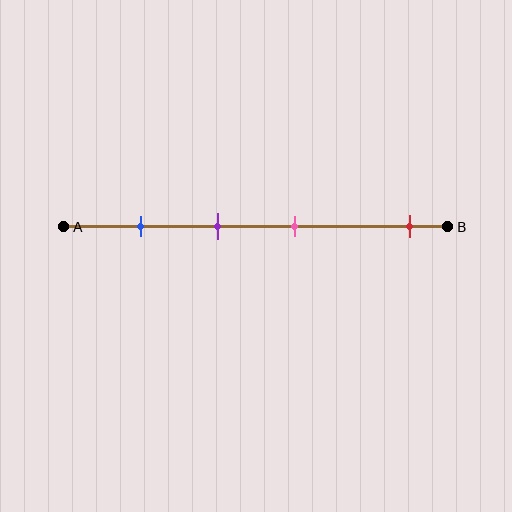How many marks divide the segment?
There are 4 marks dividing the segment.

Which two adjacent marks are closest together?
The purple and pink marks are the closest adjacent pair.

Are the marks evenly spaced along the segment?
No, the marks are not evenly spaced.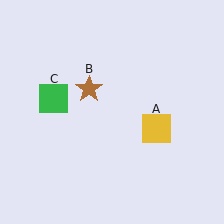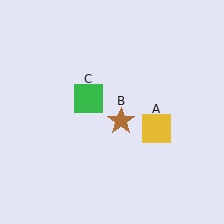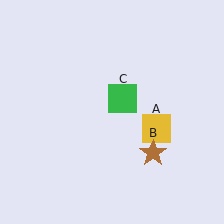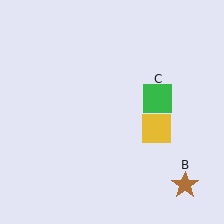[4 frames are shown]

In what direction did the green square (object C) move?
The green square (object C) moved right.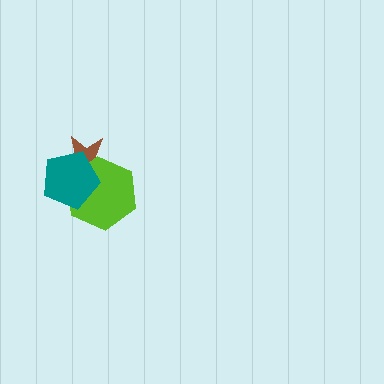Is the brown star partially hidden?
Yes, it is partially covered by another shape.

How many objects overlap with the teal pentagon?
2 objects overlap with the teal pentagon.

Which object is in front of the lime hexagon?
The teal pentagon is in front of the lime hexagon.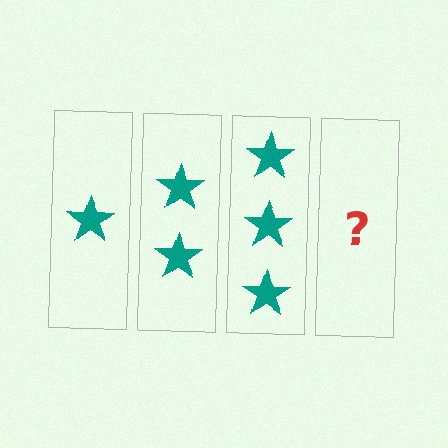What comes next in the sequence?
The next element should be 4 stars.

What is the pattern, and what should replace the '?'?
The pattern is that each step adds one more star. The '?' should be 4 stars.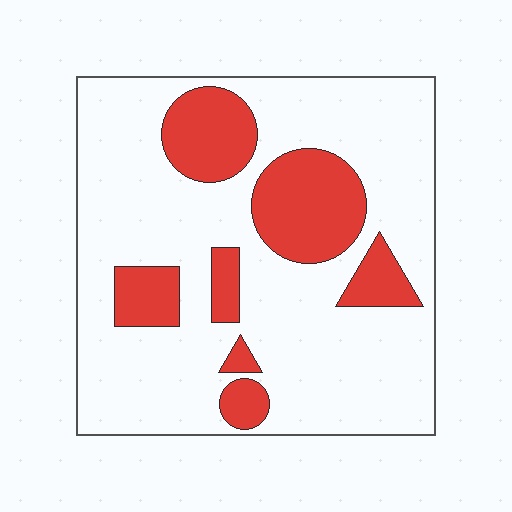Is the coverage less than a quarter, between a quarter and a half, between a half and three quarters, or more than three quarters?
Less than a quarter.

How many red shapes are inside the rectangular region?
7.